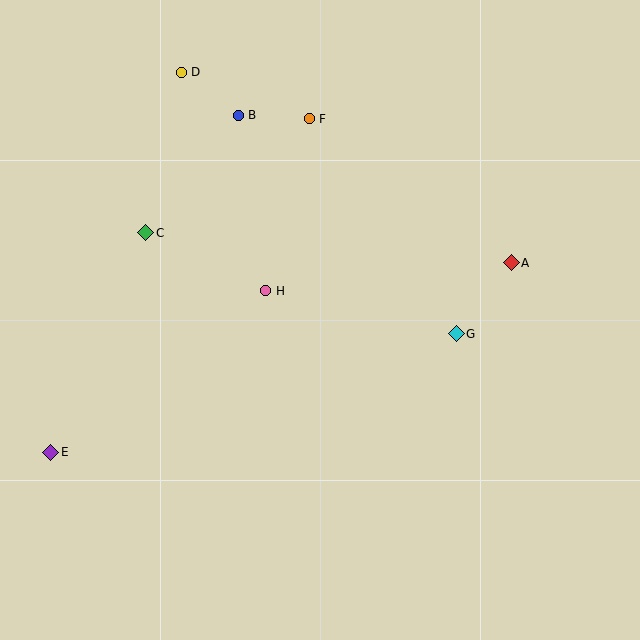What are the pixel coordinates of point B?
Point B is at (238, 115).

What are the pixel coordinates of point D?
Point D is at (181, 72).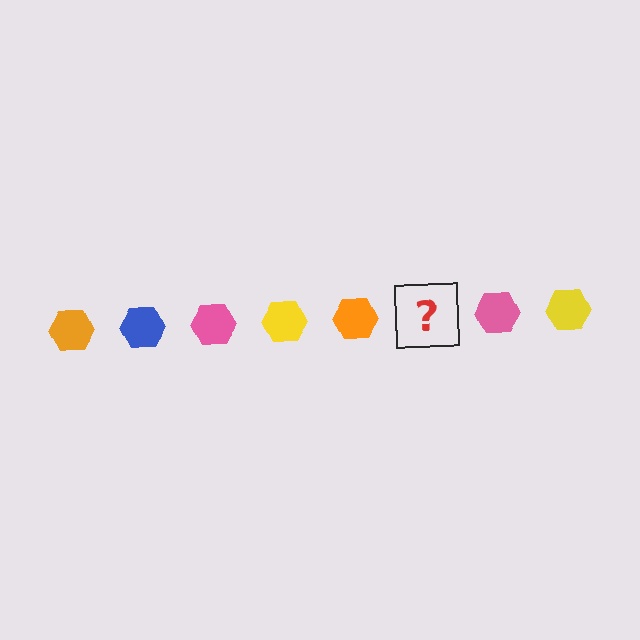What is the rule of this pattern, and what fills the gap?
The rule is that the pattern cycles through orange, blue, pink, yellow hexagons. The gap should be filled with a blue hexagon.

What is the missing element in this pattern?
The missing element is a blue hexagon.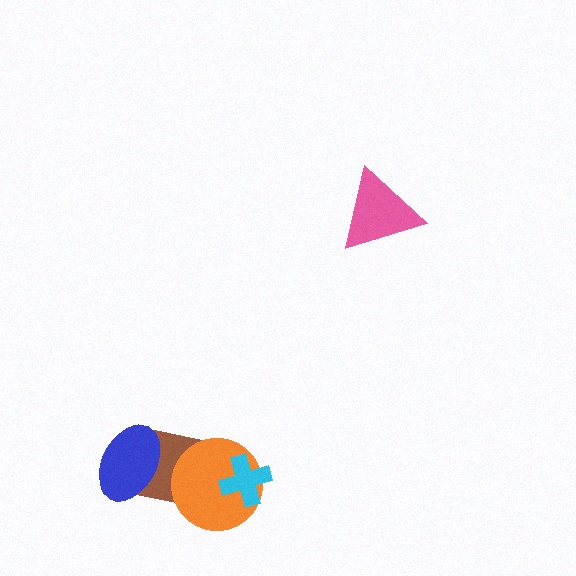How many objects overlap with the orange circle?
2 objects overlap with the orange circle.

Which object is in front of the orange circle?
The cyan cross is in front of the orange circle.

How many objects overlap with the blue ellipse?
1 object overlaps with the blue ellipse.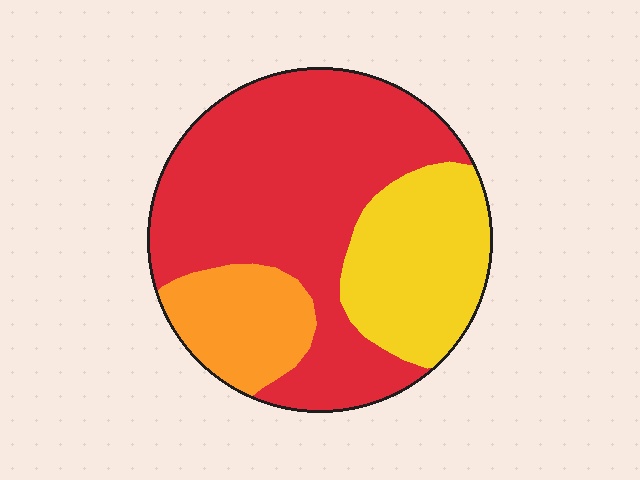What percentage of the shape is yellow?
Yellow takes up about one quarter (1/4) of the shape.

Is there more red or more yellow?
Red.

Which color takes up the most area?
Red, at roughly 60%.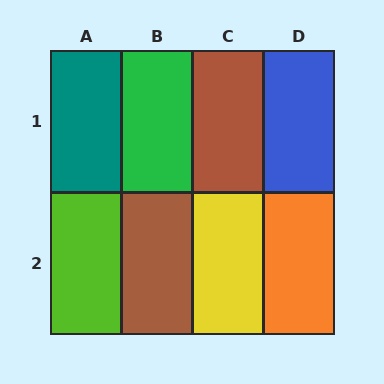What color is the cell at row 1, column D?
Blue.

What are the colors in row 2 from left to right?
Lime, brown, yellow, orange.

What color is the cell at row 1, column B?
Green.